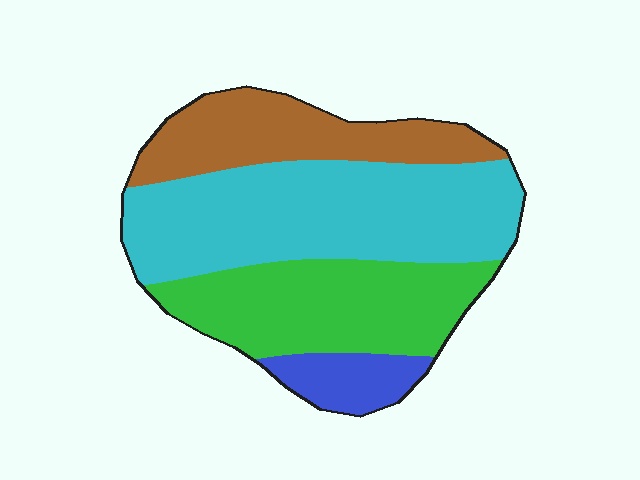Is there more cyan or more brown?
Cyan.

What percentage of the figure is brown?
Brown takes up between a sixth and a third of the figure.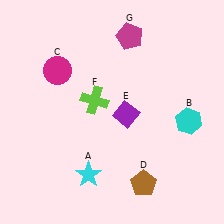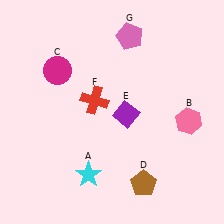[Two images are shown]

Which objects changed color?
B changed from cyan to pink. F changed from lime to red. G changed from magenta to pink.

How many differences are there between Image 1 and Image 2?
There are 3 differences between the two images.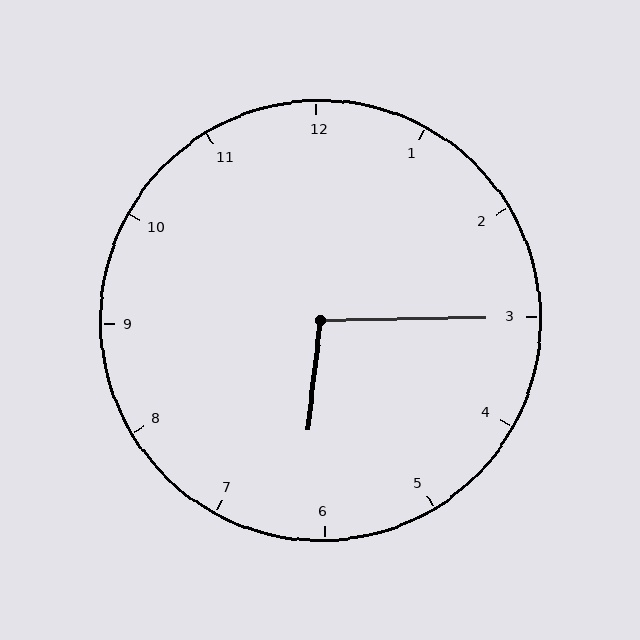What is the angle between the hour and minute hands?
Approximately 98 degrees.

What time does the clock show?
6:15.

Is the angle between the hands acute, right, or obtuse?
It is obtuse.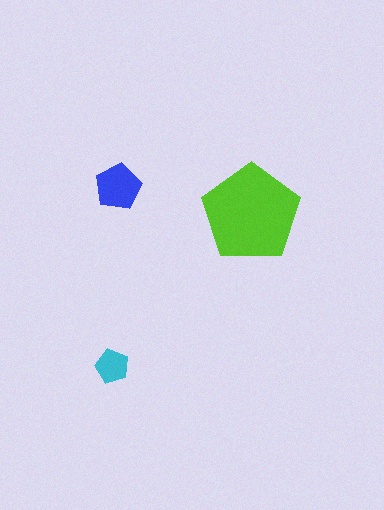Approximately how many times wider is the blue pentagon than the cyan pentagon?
About 1.5 times wider.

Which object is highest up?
The blue pentagon is topmost.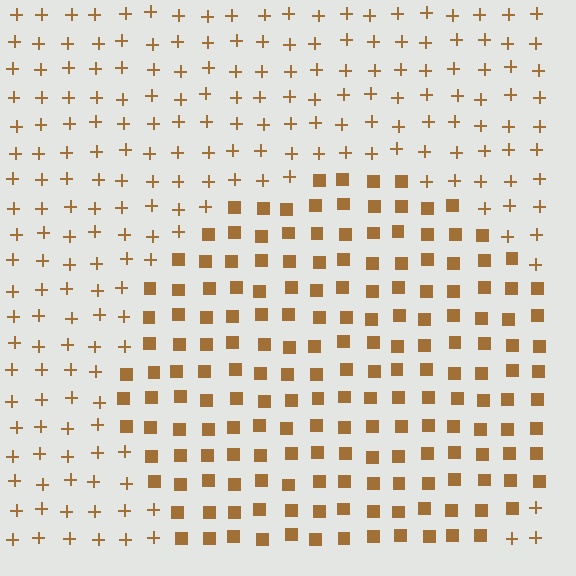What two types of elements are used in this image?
The image uses squares inside the circle region and plus signs outside it.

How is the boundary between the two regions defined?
The boundary is defined by a change in element shape: squares inside vs. plus signs outside. All elements share the same color and spacing.